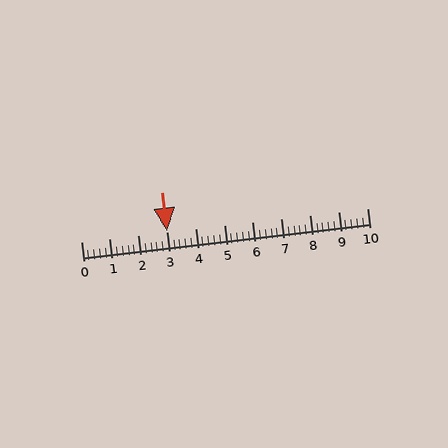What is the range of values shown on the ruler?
The ruler shows values from 0 to 10.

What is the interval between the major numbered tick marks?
The major tick marks are spaced 1 units apart.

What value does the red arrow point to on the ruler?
The red arrow points to approximately 3.0.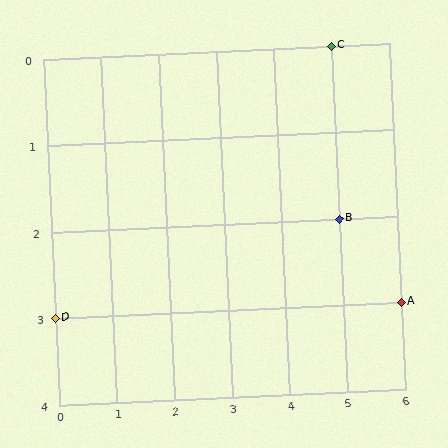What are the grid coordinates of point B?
Point B is at grid coordinates (5, 2).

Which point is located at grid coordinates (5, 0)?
Point C is at (5, 0).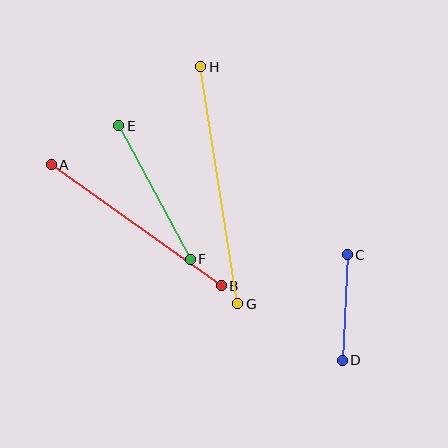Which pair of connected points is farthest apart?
Points G and H are farthest apart.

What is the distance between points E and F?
The distance is approximately 151 pixels.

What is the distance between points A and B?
The distance is approximately 209 pixels.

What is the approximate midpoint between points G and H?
The midpoint is at approximately (219, 185) pixels.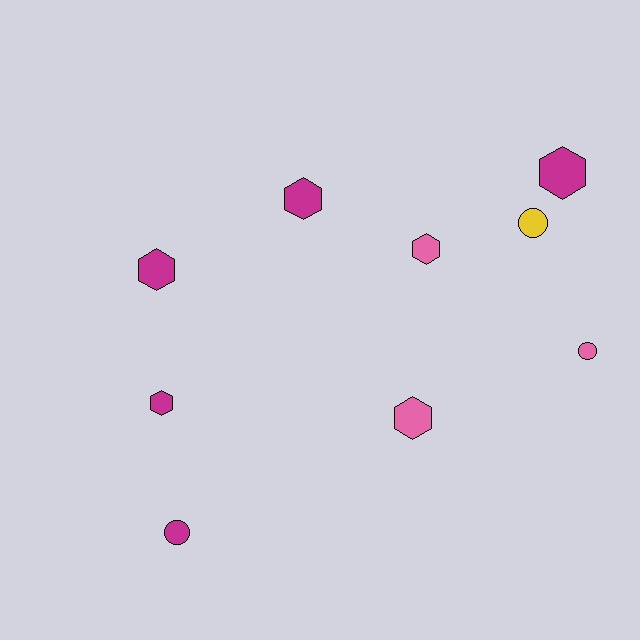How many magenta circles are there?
There is 1 magenta circle.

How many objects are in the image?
There are 9 objects.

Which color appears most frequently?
Magenta, with 5 objects.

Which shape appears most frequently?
Hexagon, with 6 objects.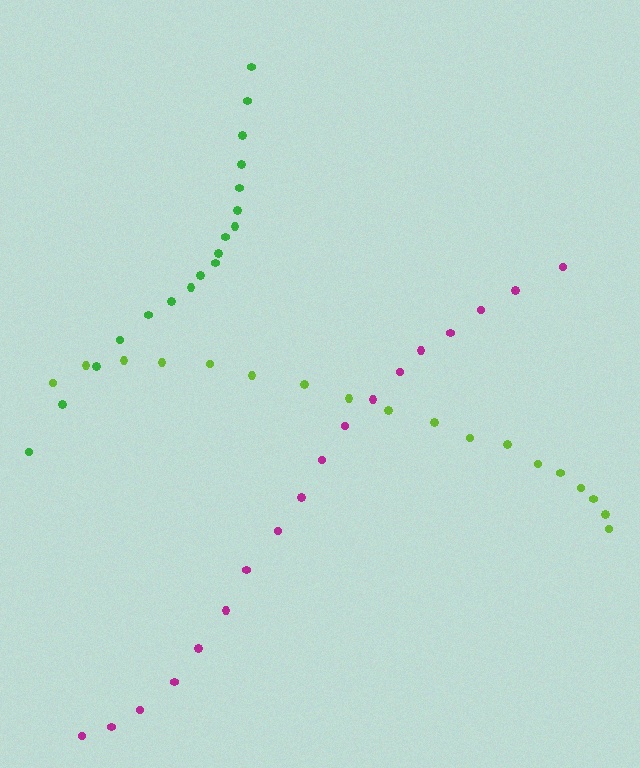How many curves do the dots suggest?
There are 3 distinct paths.